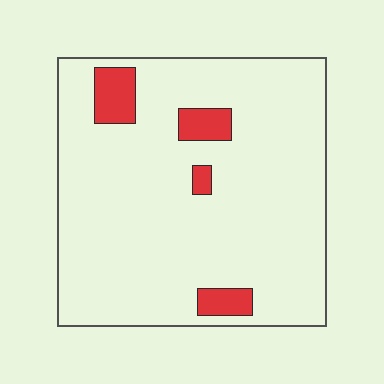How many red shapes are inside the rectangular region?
4.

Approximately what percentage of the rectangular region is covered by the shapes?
Approximately 10%.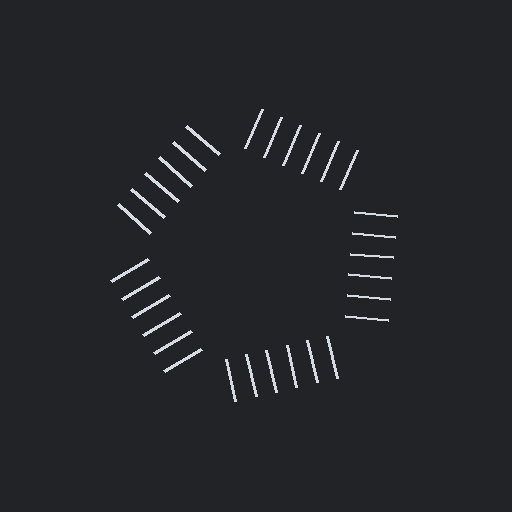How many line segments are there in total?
30 — 6 along each of the 5 edges.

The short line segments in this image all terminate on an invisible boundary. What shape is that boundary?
An illusory pentagon — the line segments terminate on its edges but no continuous stroke is drawn.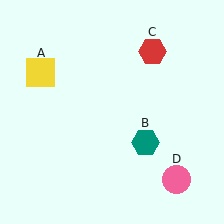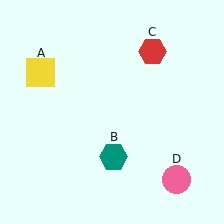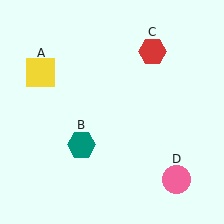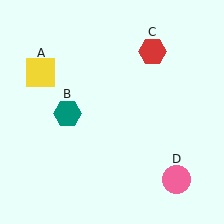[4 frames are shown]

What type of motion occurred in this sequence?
The teal hexagon (object B) rotated clockwise around the center of the scene.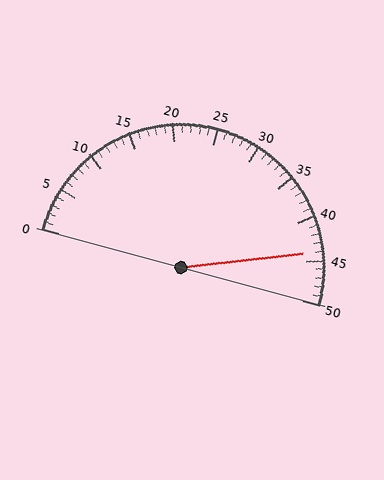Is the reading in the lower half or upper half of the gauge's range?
The reading is in the upper half of the range (0 to 50).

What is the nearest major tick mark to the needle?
The nearest major tick mark is 45.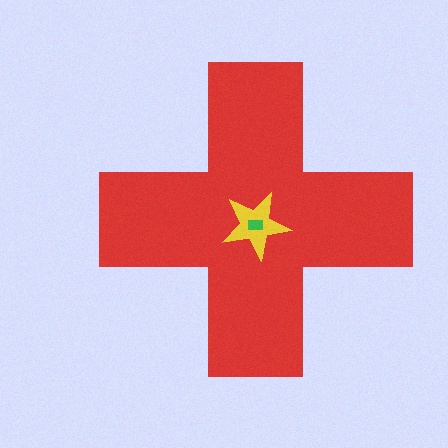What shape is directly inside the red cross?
The yellow star.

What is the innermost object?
The green rectangle.